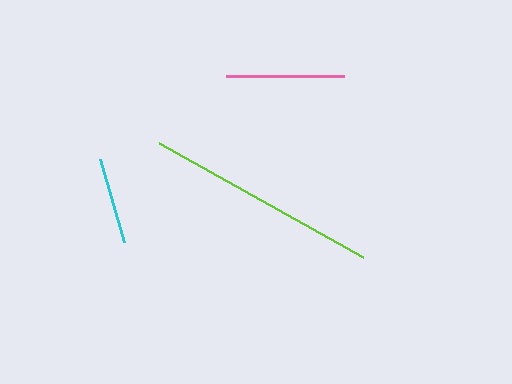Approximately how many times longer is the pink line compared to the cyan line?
The pink line is approximately 1.4 times the length of the cyan line.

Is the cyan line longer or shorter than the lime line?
The lime line is longer than the cyan line.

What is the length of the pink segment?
The pink segment is approximately 118 pixels long.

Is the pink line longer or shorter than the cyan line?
The pink line is longer than the cyan line.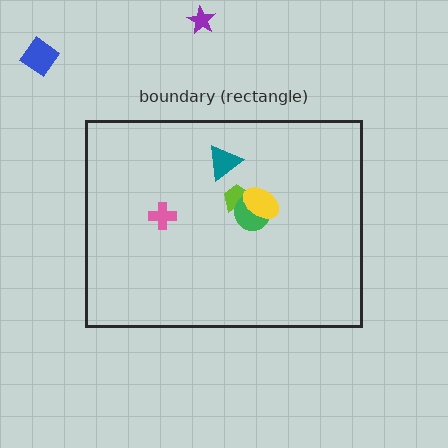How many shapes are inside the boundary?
5 inside, 2 outside.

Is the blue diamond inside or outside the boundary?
Outside.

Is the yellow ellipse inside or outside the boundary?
Inside.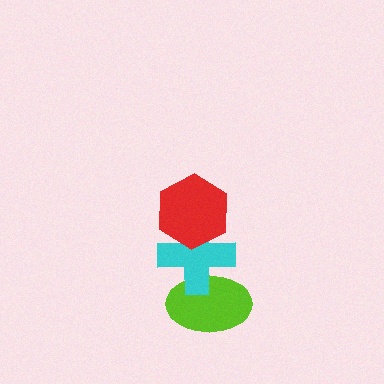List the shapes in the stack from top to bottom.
From top to bottom: the red hexagon, the cyan cross, the lime ellipse.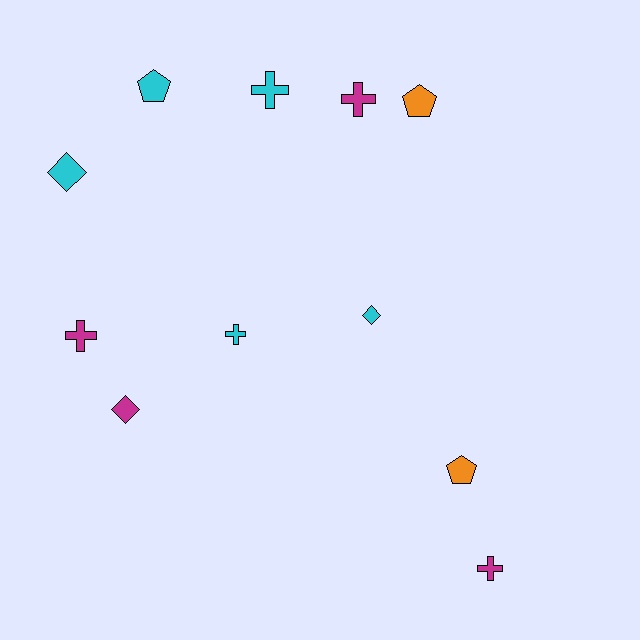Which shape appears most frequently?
Cross, with 5 objects.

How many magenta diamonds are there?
There is 1 magenta diamond.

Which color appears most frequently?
Cyan, with 5 objects.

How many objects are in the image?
There are 11 objects.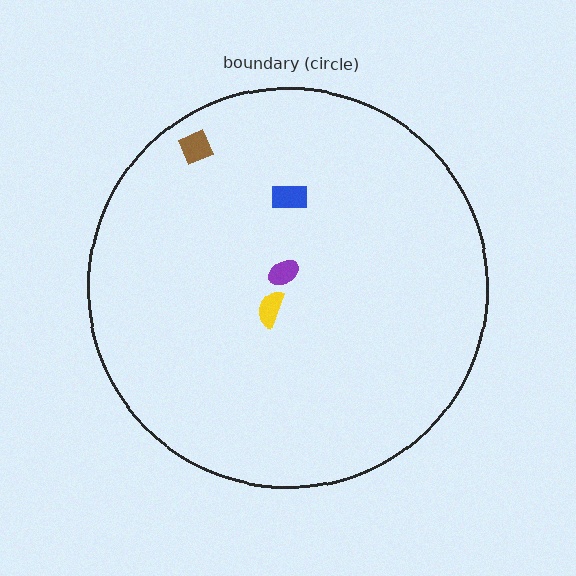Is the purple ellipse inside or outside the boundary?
Inside.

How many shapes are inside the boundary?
4 inside, 0 outside.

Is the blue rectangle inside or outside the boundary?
Inside.